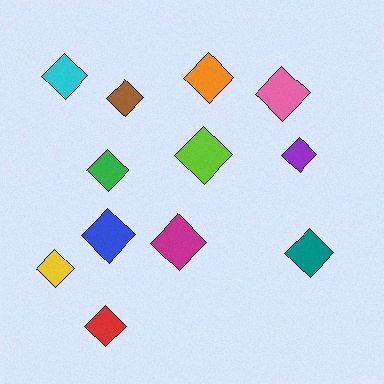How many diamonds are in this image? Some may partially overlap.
There are 12 diamonds.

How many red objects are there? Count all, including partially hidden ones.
There is 1 red object.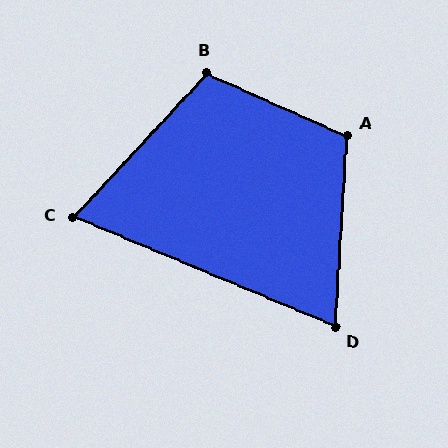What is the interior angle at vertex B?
Approximately 109 degrees (obtuse).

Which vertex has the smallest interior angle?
C, at approximately 70 degrees.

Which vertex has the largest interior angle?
A, at approximately 110 degrees.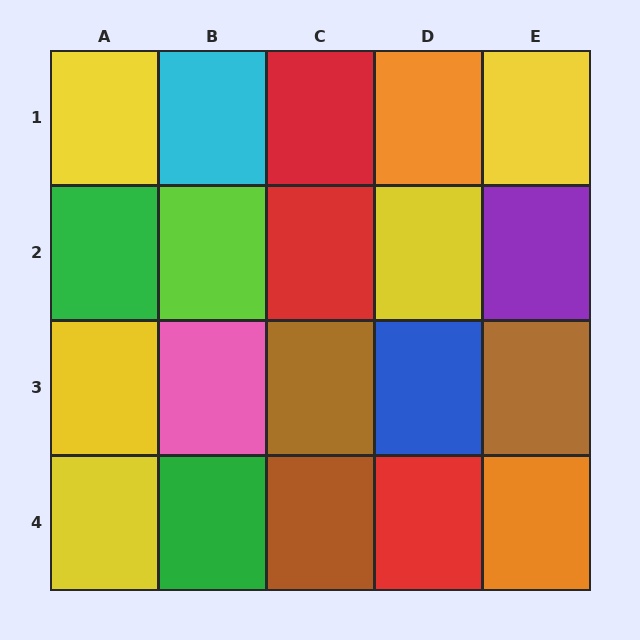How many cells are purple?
1 cell is purple.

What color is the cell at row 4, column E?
Orange.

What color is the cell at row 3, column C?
Brown.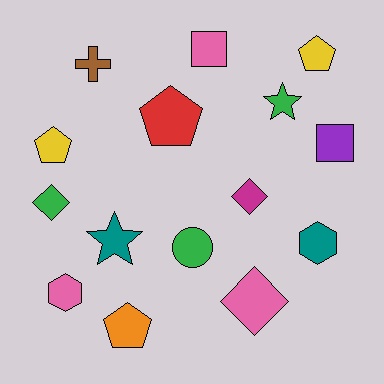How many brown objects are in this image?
There is 1 brown object.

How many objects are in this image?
There are 15 objects.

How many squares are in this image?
There are 2 squares.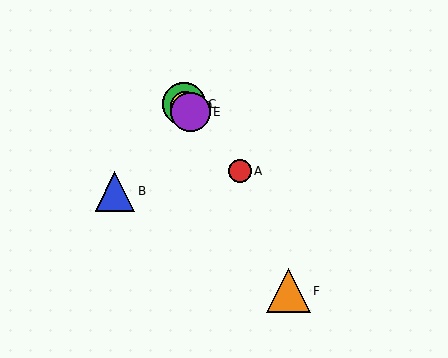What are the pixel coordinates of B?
Object B is at (115, 191).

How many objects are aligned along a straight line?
4 objects (A, C, D, E) are aligned along a straight line.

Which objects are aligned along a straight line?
Objects A, C, D, E are aligned along a straight line.